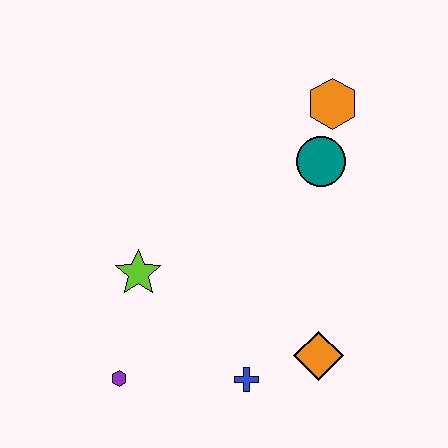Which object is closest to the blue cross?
The orange diamond is closest to the blue cross.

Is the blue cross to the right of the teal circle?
No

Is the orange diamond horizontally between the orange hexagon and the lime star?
Yes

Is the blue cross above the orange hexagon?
No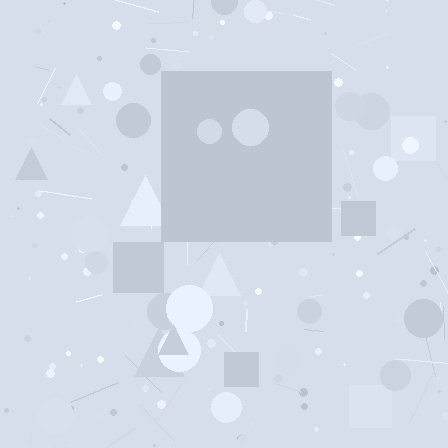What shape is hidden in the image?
A square is hidden in the image.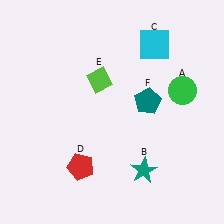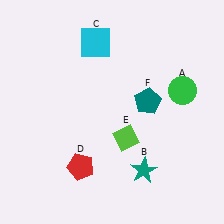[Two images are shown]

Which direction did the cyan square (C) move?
The cyan square (C) moved left.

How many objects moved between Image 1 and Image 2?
2 objects moved between the two images.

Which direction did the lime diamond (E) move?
The lime diamond (E) moved down.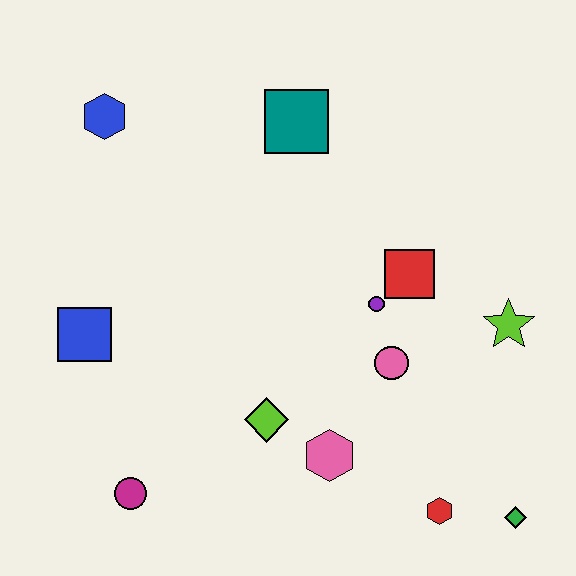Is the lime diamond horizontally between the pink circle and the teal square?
No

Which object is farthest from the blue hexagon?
The green diamond is farthest from the blue hexagon.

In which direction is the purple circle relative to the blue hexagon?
The purple circle is to the right of the blue hexagon.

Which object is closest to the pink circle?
The purple circle is closest to the pink circle.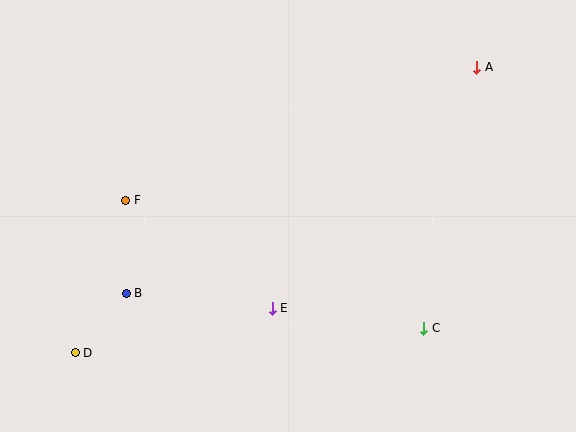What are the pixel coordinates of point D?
Point D is at (75, 353).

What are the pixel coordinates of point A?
Point A is at (477, 67).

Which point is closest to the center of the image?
Point E at (272, 308) is closest to the center.